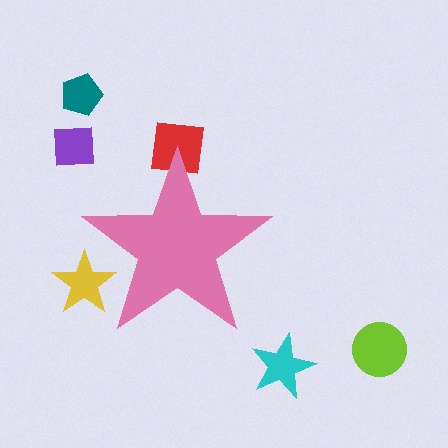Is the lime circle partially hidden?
No, the lime circle is fully visible.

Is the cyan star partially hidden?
No, the cyan star is fully visible.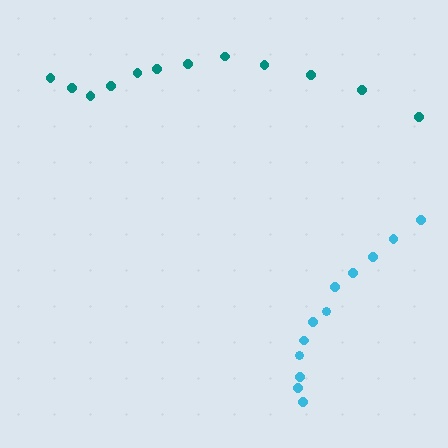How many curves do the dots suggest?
There are 2 distinct paths.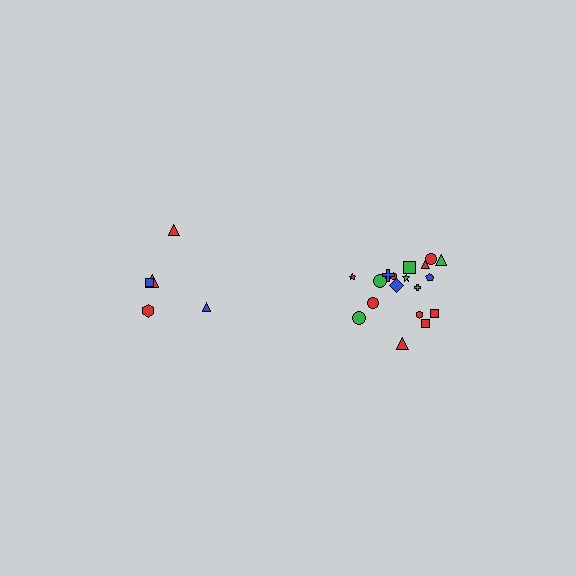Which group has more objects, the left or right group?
The right group.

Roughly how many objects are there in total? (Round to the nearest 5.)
Roughly 25 objects in total.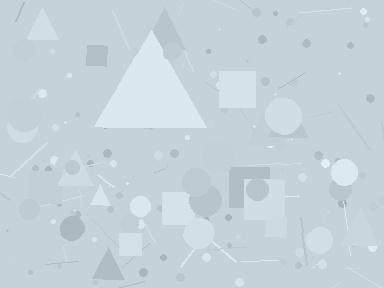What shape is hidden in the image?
A triangle is hidden in the image.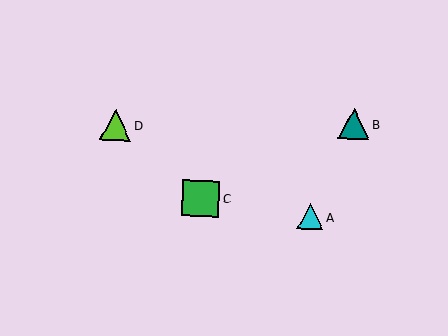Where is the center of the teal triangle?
The center of the teal triangle is at (354, 124).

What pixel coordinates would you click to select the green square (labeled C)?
Click at (201, 198) to select the green square C.